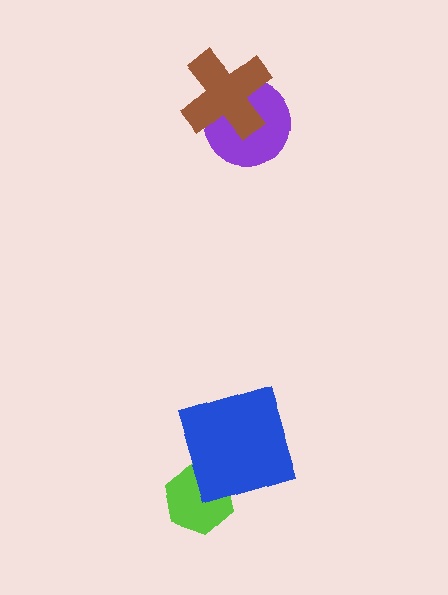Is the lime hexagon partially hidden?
Yes, it is partially covered by another shape.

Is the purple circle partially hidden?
Yes, it is partially covered by another shape.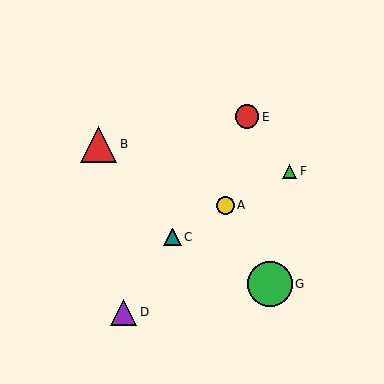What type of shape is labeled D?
Shape D is a purple triangle.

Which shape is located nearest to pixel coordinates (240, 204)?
The yellow circle (labeled A) at (225, 205) is nearest to that location.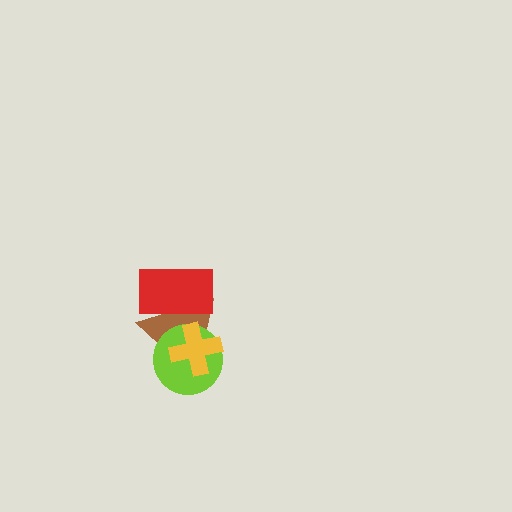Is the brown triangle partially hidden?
Yes, it is partially covered by another shape.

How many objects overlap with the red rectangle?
1 object overlaps with the red rectangle.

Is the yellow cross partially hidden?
No, no other shape covers it.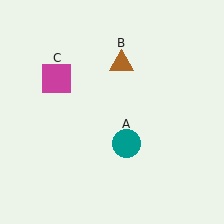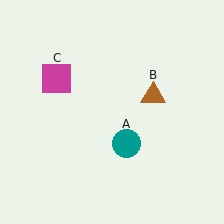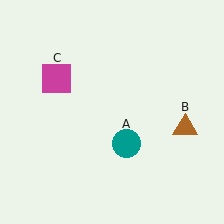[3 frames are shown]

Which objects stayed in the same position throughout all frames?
Teal circle (object A) and magenta square (object C) remained stationary.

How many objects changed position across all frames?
1 object changed position: brown triangle (object B).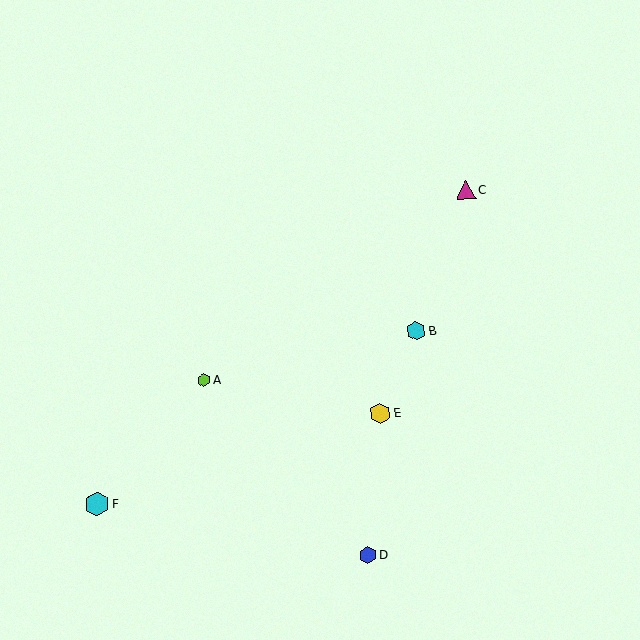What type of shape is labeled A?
Shape A is a lime hexagon.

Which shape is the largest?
The cyan hexagon (labeled F) is the largest.